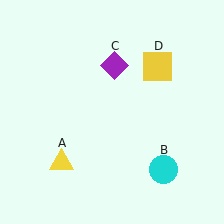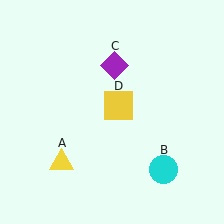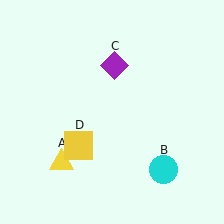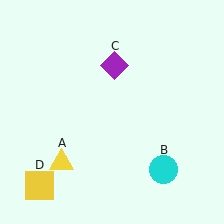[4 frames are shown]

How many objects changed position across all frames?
1 object changed position: yellow square (object D).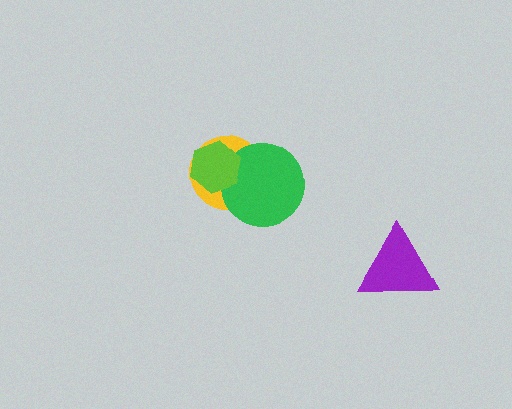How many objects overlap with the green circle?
2 objects overlap with the green circle.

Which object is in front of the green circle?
The lime hexagon is in front of the green circle.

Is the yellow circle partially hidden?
Yes, it is partially covered by another shape.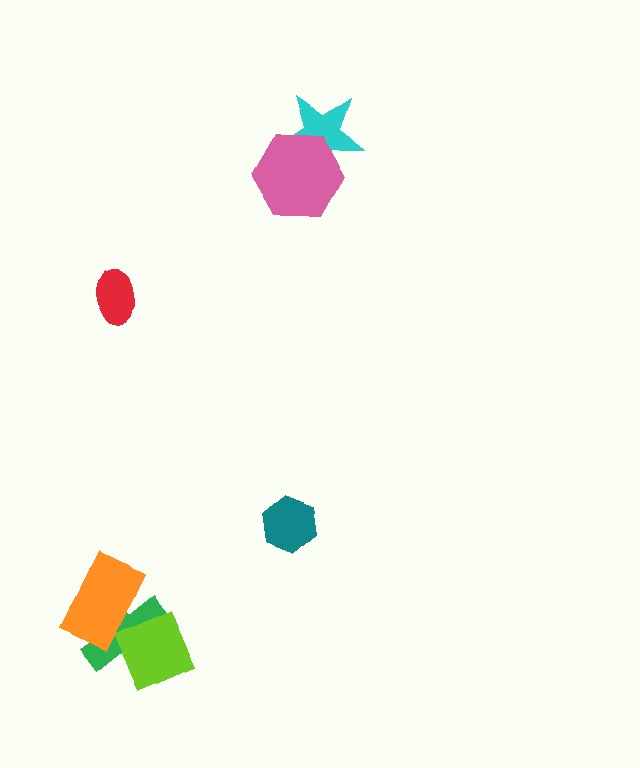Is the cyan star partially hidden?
Yes, it is partially covered by another shape.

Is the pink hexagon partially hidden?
No, no other shape covers it.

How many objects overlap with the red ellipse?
0 objects overlap with the red ellipse.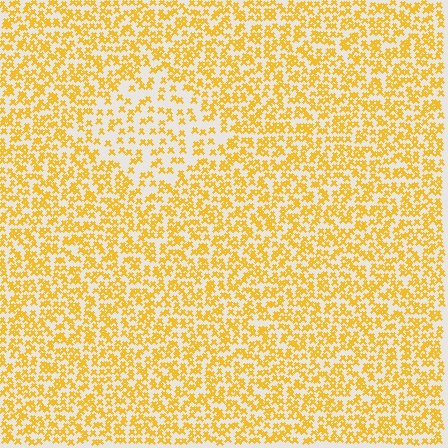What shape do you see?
I see a diamond.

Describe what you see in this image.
The image contains small yellow elements arranged at two different densities. A diamond-shaped region is visible where the elements are less densely packed than the surrounding area.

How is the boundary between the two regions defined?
The boundary is defined by a change in element density (approximately 1.9x ratio). All elements are the same color, size, and shape.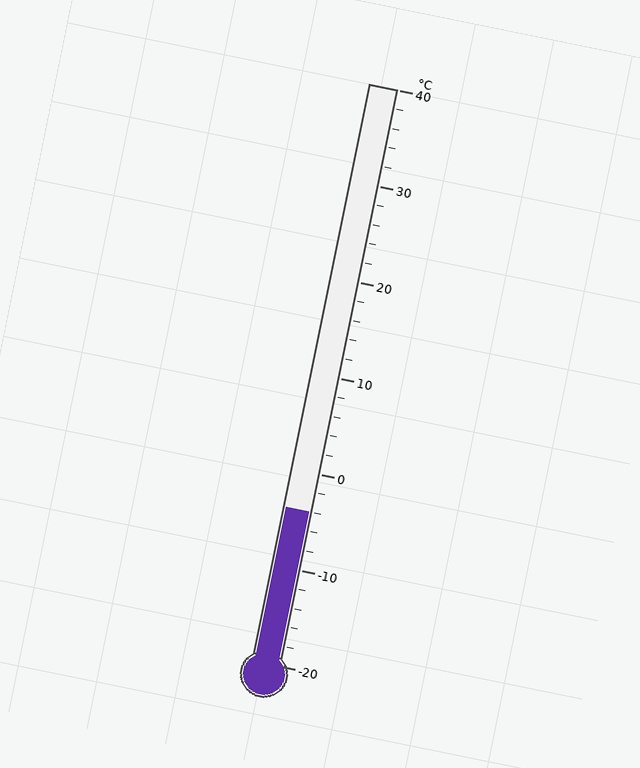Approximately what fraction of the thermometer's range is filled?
The thermometer is filled to approximately 25% of its range.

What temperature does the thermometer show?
The thermometer shows approximately -4°C.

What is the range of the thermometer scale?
The thermometer scale ranges from -20°C to 40°C.